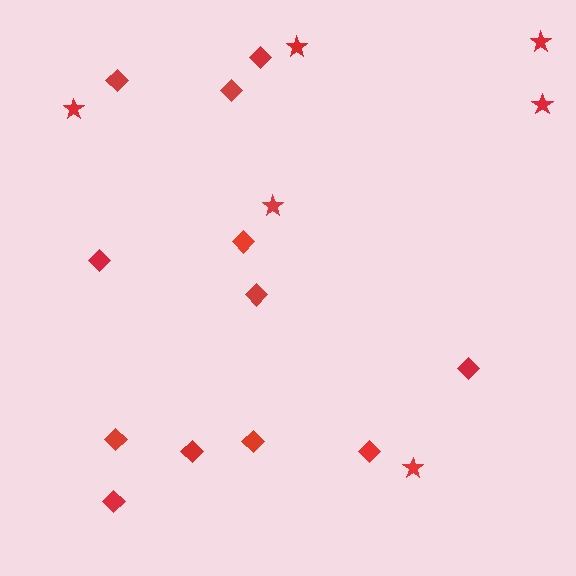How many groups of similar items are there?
There are 2 groups: one group of diamonds (12) and one group of stars (6).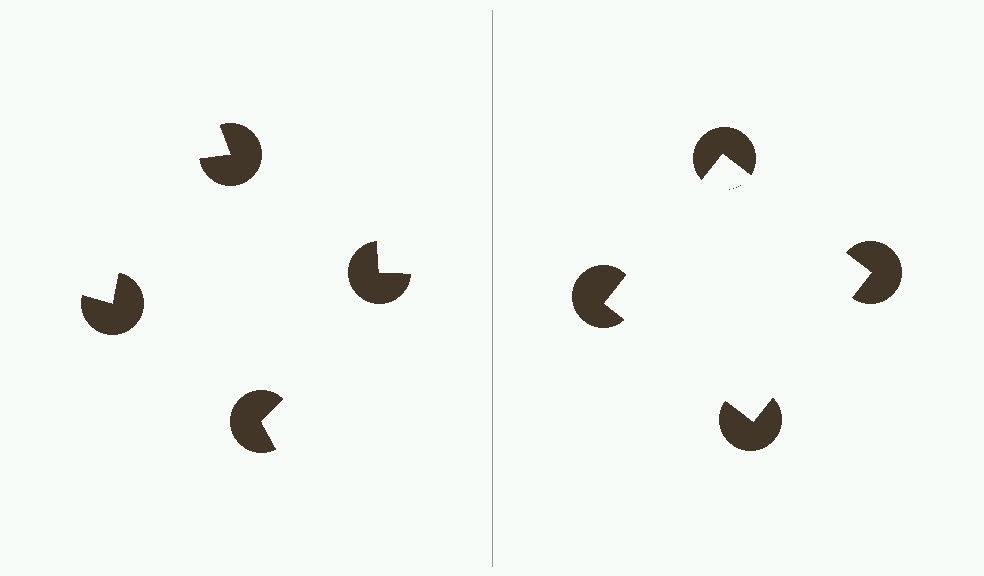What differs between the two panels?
The pac-man discs are positioned identically on both sides; only the wedge orientations differ. On the right they align to a square; on the left they are misaligned.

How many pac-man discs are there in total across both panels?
8 — 4 on each side.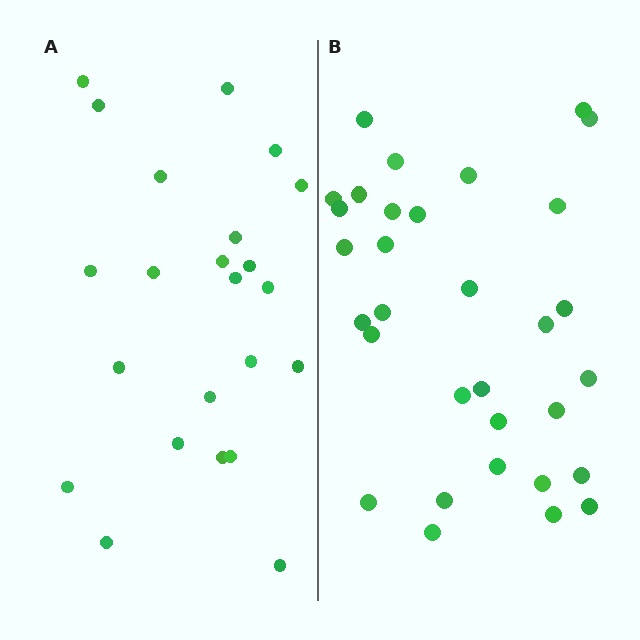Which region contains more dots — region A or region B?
Region B (the right region) has more dots.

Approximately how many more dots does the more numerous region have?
Region B has roughly 8 or so more dots than region A.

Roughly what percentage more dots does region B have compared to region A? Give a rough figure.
About 40% more.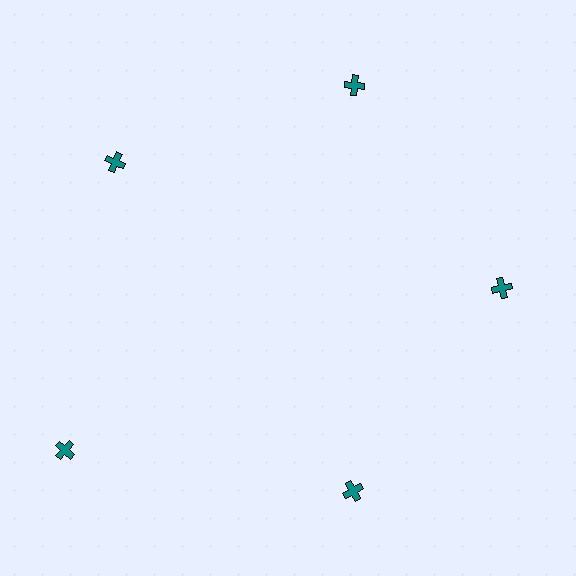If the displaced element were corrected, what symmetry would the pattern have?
It would have 5-fold rotational symmetry — the pattern would map onto itself every 72 degrees.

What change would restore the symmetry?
The symmetry would be restored by moving it inward, back onto the ring so that all 5 crosses sit at equal angles and equal distance from the center.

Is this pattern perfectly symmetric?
No. The 5 teal crosses are arranged in a ring, but one element near the 8 o'clock position is pushed outward from the center, breaking the 5-fold rotational symmetry.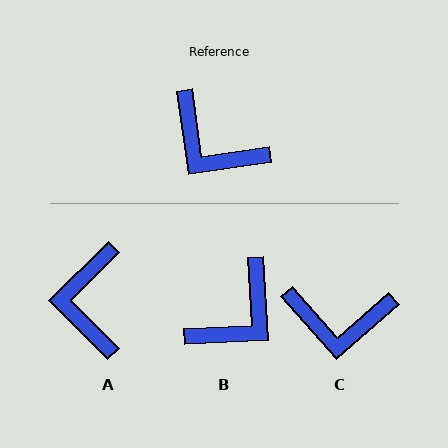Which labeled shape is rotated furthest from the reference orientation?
B, about 85 degrees away.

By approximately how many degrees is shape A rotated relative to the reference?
Approximately 53 degrees clockwise.